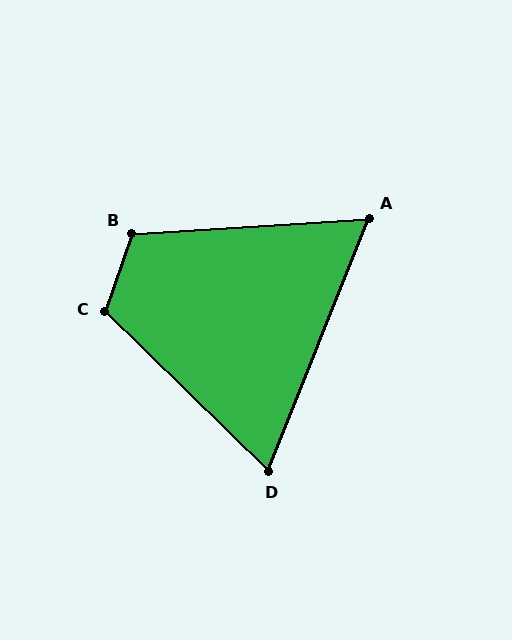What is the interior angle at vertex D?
Approximately 67 degrees (acute).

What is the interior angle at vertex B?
Approximately 113 degrees (obtuse).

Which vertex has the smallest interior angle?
A, at approximately 65 degrees.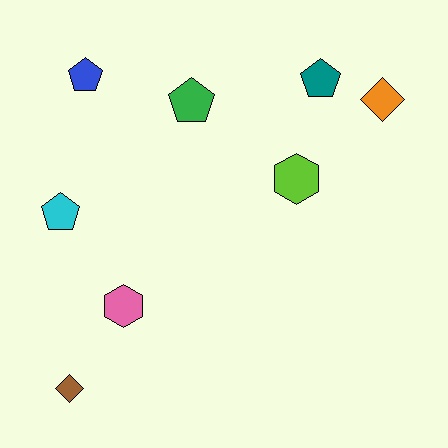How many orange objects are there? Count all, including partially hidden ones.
There is 1 orange object.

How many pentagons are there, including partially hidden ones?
There are 4 pentagons.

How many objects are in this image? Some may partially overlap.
There are 8 objects.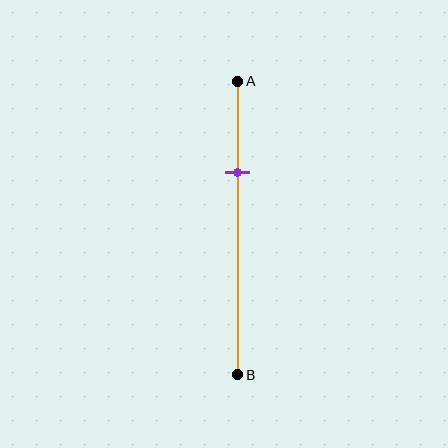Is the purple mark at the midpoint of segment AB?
No, the mark is at about 30% from A, not at the 50% midpoint.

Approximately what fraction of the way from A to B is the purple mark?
The purple mark is approximately 30% of the way from A to B.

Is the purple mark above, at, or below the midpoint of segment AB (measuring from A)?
The purple mark is above the midpoint of segment AB.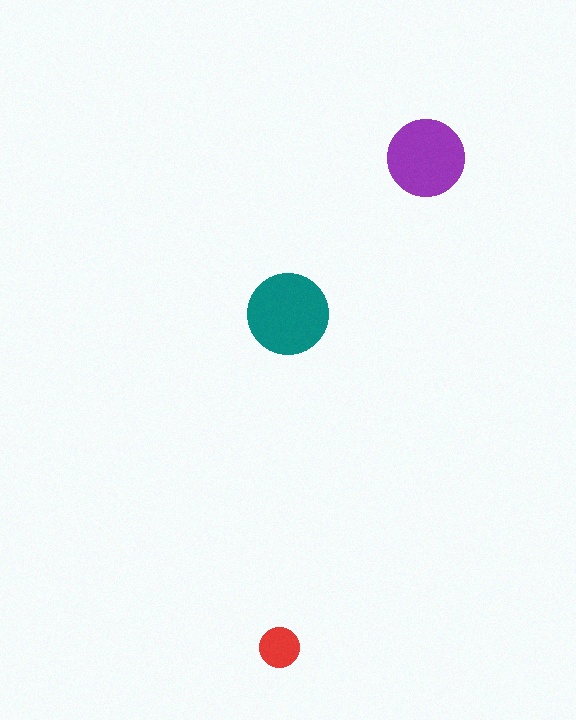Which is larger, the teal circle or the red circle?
The teal one.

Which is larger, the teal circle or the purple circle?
The teal one.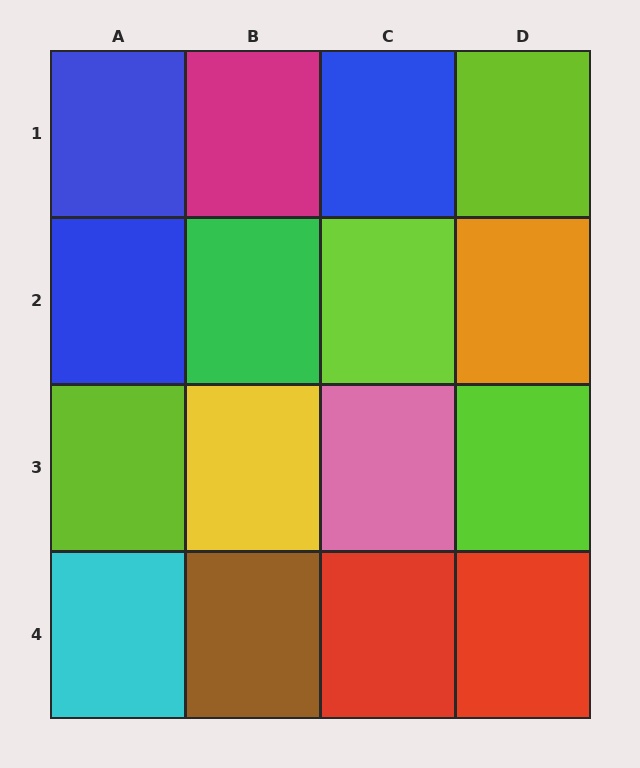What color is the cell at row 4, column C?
Red.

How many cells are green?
1 cell is green.